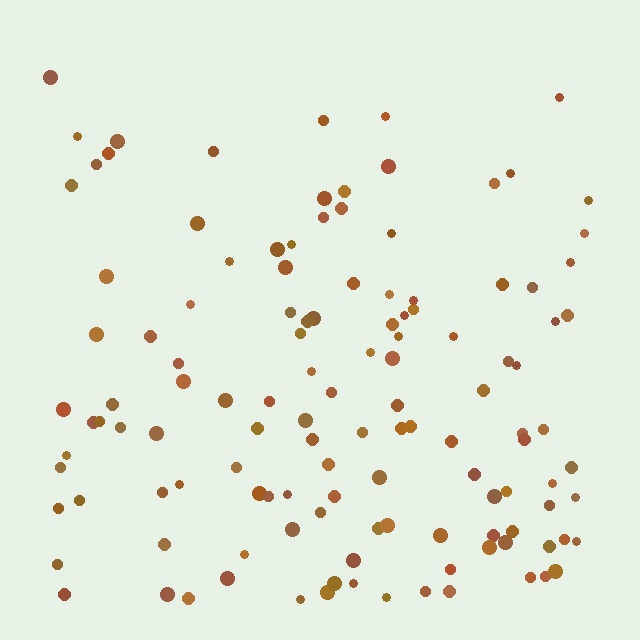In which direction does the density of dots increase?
From top to bottom, with the bottom side densest.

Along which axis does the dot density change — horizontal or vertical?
Vertical.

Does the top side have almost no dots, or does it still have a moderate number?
Still a moderate number, just noticeably fewer than the bottom.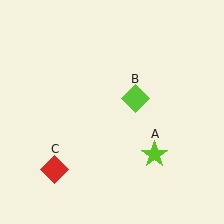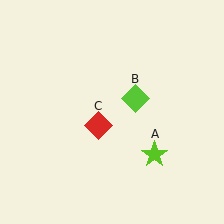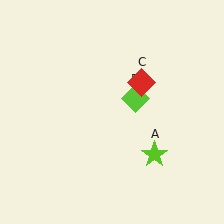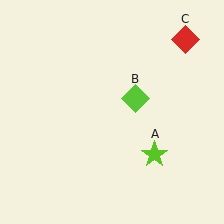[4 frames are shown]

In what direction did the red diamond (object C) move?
The red diamond (object C) moved up and to the right.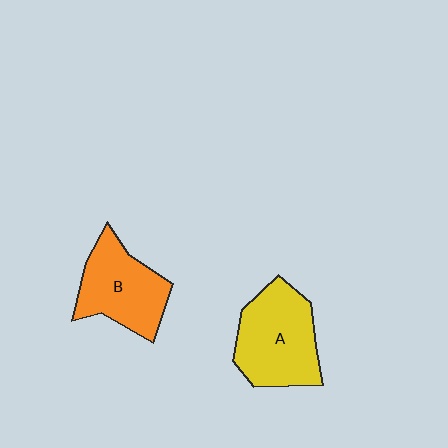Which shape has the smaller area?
Shape B (orange).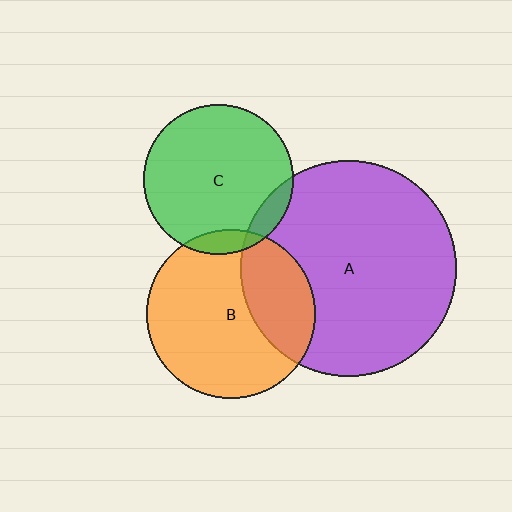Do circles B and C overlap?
Yes.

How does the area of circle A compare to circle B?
Approximately 1.6 times.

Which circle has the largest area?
Circle A (purple).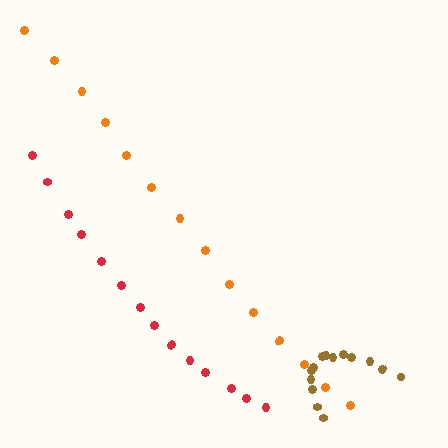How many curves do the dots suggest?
There are 3 distinct paths.